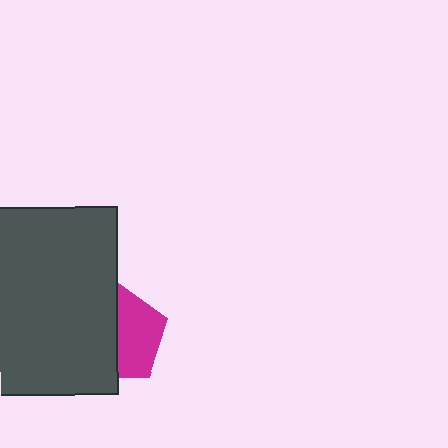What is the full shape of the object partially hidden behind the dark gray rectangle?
The partially hidden object is a magenta pentagon.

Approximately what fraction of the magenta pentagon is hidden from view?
Roughly 50% of the magenta pentagon is hidden behind the dark gray rectangle.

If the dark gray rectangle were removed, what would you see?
You would see the complete magenta pentagon.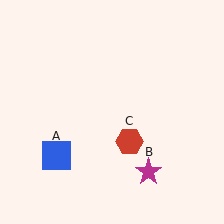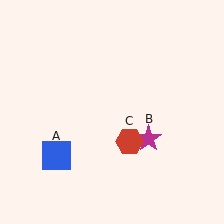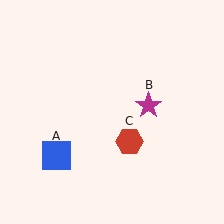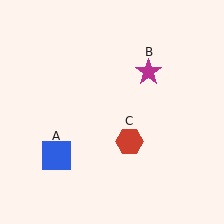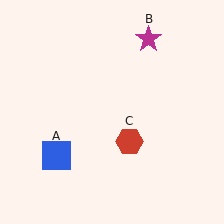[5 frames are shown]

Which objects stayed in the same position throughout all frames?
Blue square (object A) and red hexagon (object C) remained stationary.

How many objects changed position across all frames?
1 object changed position: magenta star (object B).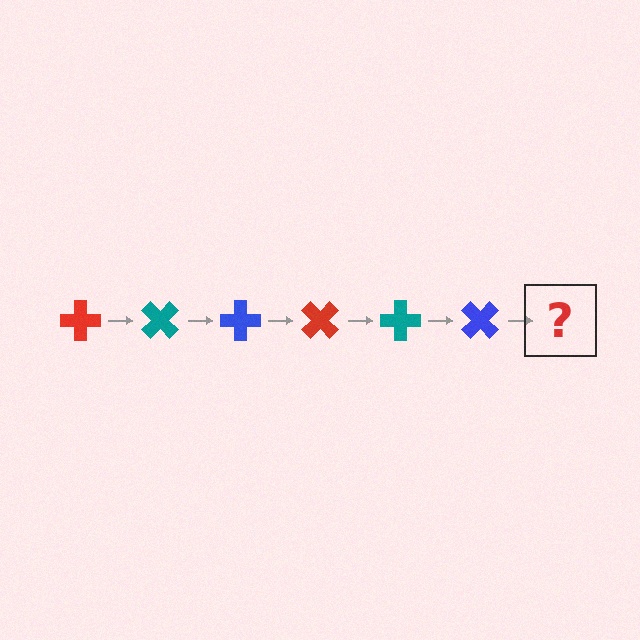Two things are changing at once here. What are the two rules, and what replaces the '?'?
The two rules are that it rotates 45 degrees each step and the color cycles through red, teal, and blue. The '?' should be a red cross, rotated 270 degrees from the start.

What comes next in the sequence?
The next element should be a red cross, rotated 270 degrees from the start.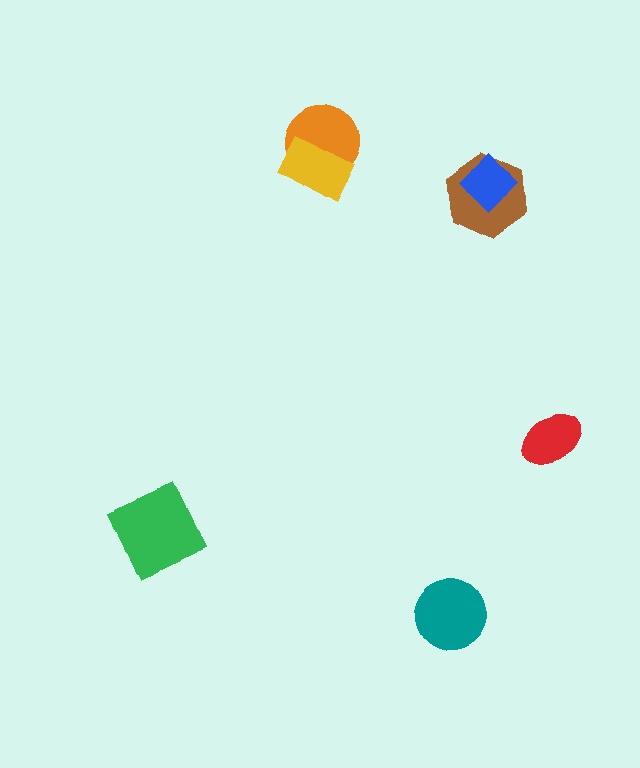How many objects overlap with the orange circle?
1 object overlaps with the orange circle.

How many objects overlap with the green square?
0 objects overlap with the green square.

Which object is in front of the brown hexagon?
The blue diamond is in front of the brown hexagon.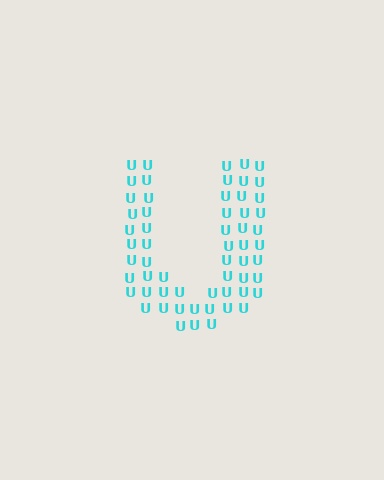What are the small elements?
The small elements are letter U's.